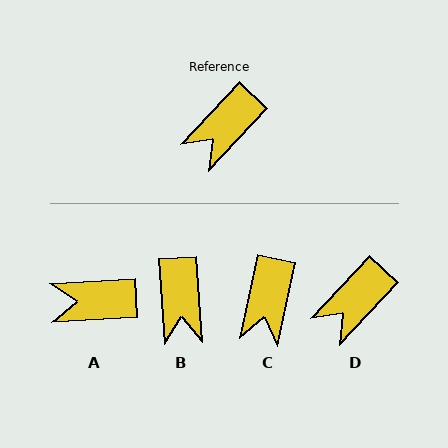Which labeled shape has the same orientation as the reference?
D.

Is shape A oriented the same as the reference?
No, it is off by about 44 degrees.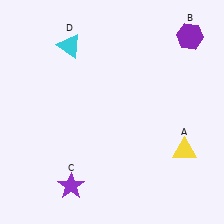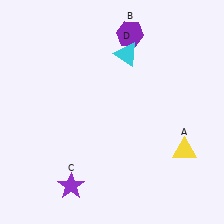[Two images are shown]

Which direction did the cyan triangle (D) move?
The cyan triangle (D) moved right.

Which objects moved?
The objects that moved are: the purple hexagon (B), the cyan triangle (D).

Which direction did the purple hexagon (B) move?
The purple hexagon (B) moved left.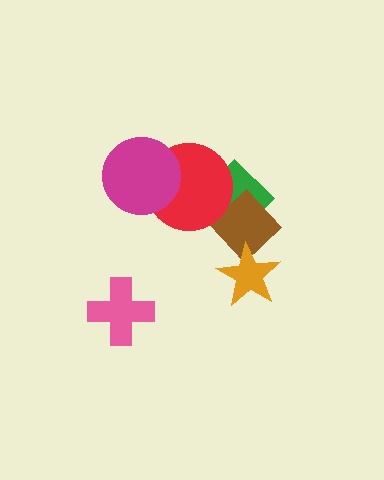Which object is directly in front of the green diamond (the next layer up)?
The brown diamond is directly in front of the green diamond.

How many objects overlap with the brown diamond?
2 objects overlap with the brown diamond.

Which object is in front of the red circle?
The magenta circle is in front of the red circle.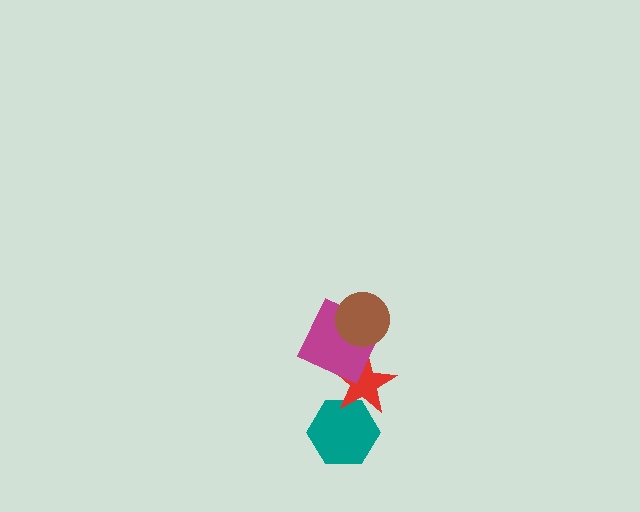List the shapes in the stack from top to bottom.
From top to bottom: the brown circle, the magenta square, the red star, the teal hexagon.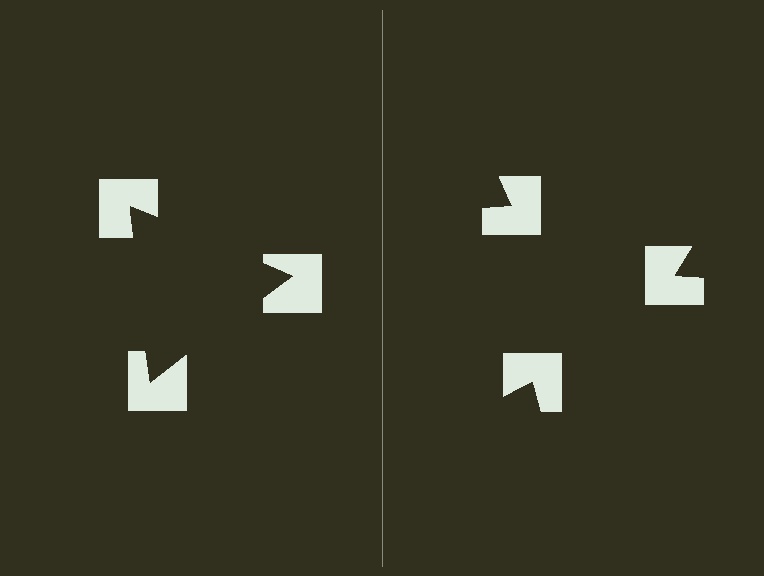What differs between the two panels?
The notched squares are positioned identically on both sides; only the wedge orientations differ. On the left they align to a triangle; on the right they are misaligned.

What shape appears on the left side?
An illusory triangle.